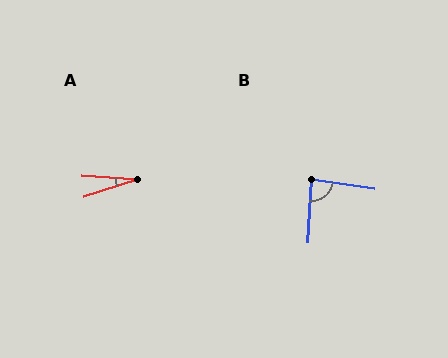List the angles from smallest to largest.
A (22°), B (85°).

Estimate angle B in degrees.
Approximately 85 degrees.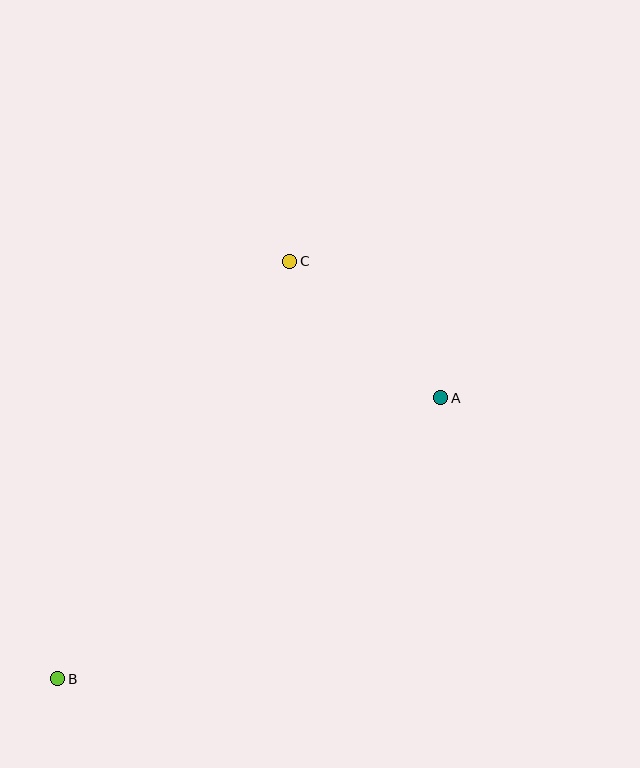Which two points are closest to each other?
Points A and C are closest to each other.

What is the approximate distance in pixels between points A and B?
The distance between A and B is approximately 475 pixels.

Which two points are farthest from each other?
Points B and C are farthest from each other.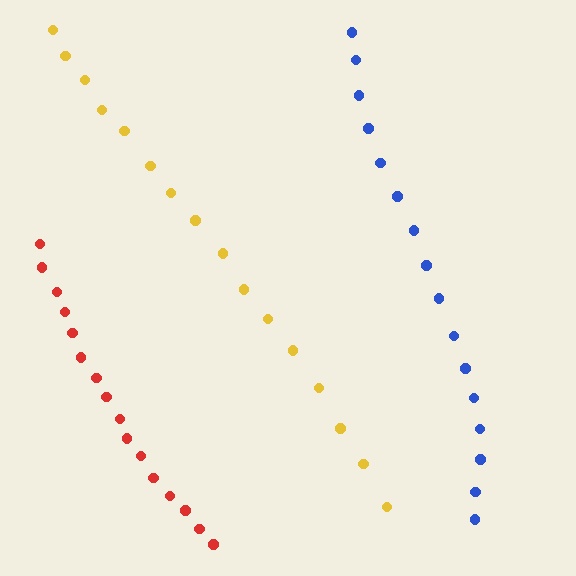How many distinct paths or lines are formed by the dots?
There are 3 distinct paths.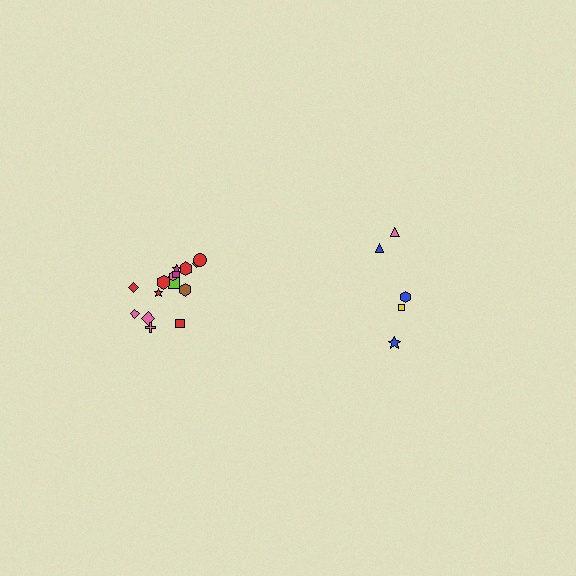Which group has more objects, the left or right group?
The left group.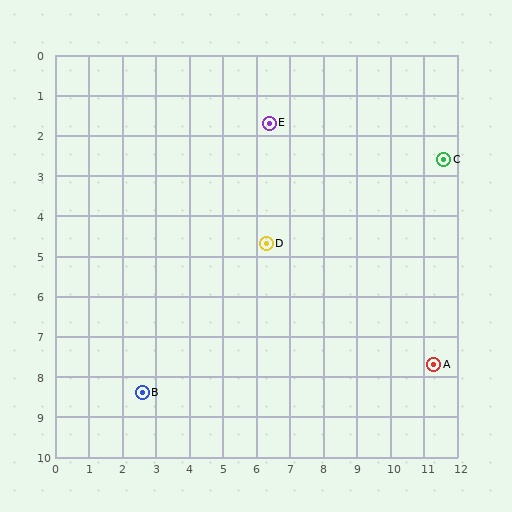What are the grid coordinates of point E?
Point E is at approximately (6.4, 1.7).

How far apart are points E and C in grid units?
Points E and C are about 5.3 grid units apart.